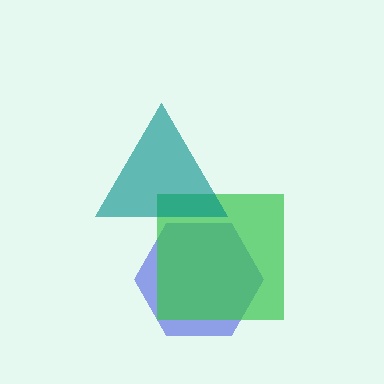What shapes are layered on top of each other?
The layered shapes are: a blue hexagon, a green square, a teal triangle.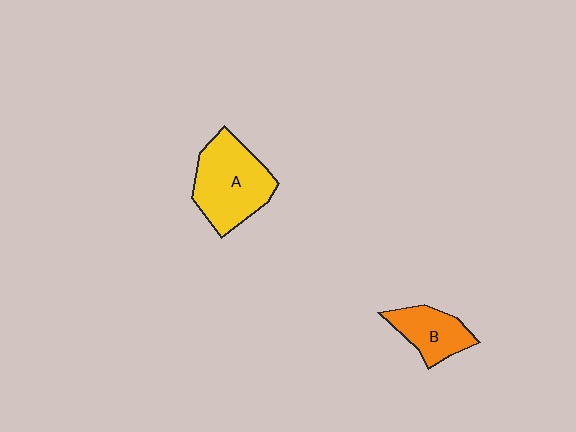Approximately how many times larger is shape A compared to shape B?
Approximately 1.7 times.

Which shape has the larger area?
Shape A (yellow).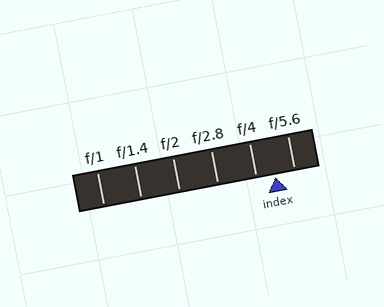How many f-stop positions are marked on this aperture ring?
There are 6 f-stop positions marked.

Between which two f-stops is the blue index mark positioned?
The index mark is between f/4 and f/5.6.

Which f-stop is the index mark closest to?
The index mark is closest to f/5.6.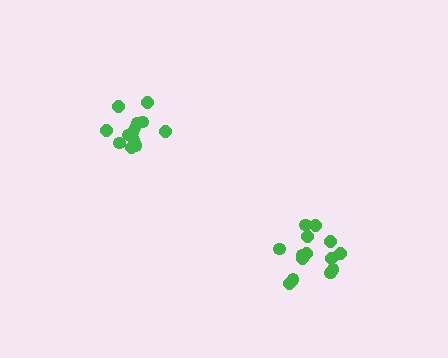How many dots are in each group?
Group 1: 14 dots, Group 2: 14 dots (28 total).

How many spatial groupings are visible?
There are 2 spatial groupings.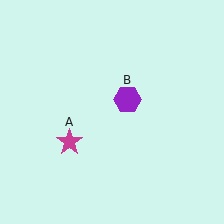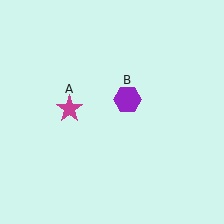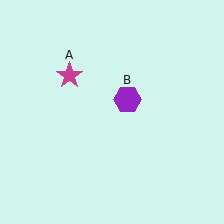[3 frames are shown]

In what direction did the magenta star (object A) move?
The magenta star (object A) moved up.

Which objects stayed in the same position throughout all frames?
Purple hexagon (object B) remained stationary.